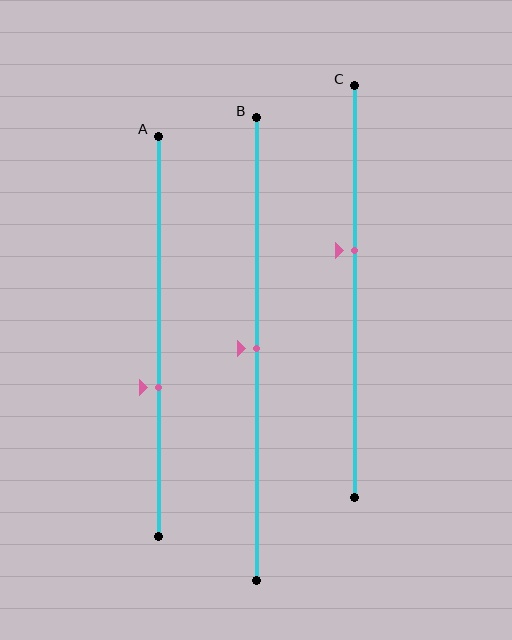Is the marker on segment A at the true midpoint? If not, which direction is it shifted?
No, the marker on segment A is shifted downward by about 13% of the segment length.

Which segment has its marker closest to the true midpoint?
Segment B has its marker closest to the true midpoint.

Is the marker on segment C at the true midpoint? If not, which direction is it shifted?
No, the marker on segment C is shifted upward by about 10% of the segment length.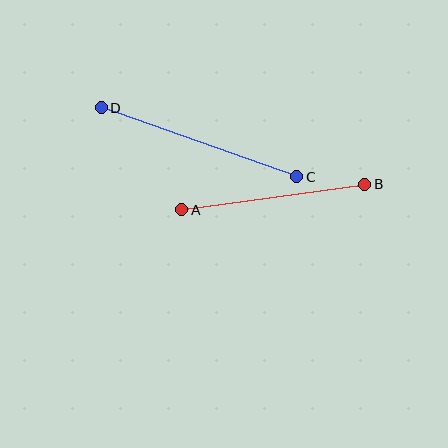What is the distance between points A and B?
The distance is approximately 185 pixels.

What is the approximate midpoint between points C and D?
The midpoint is at approximately (199, 142) pixels.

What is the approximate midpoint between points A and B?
The midpoint is at approximately (273, 197) pixels.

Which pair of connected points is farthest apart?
Points C and D are farthest apart.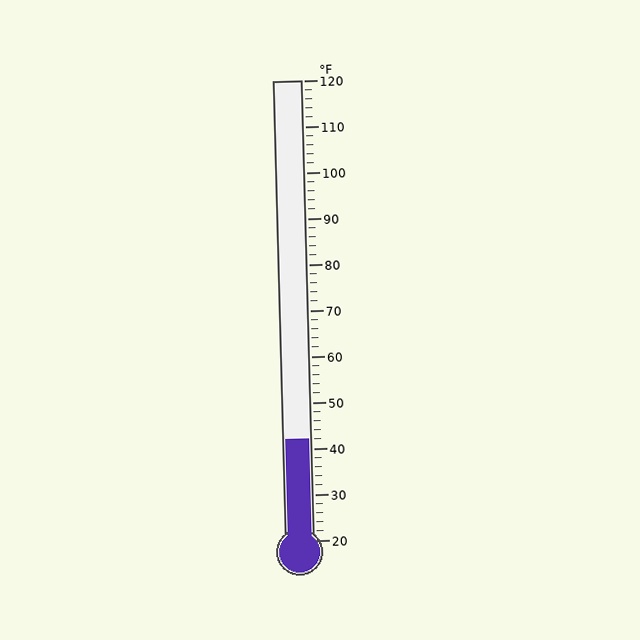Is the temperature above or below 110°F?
The temperature is below 110°F.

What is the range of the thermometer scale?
The thermometer scale ranges from 20°F to 120°F.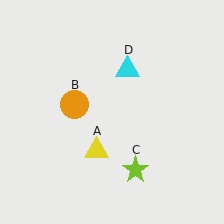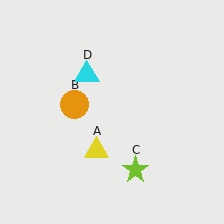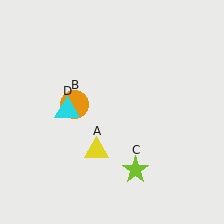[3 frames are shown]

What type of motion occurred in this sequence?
The cyan triangle (object D) rotated counterclockwise around the center of the scene.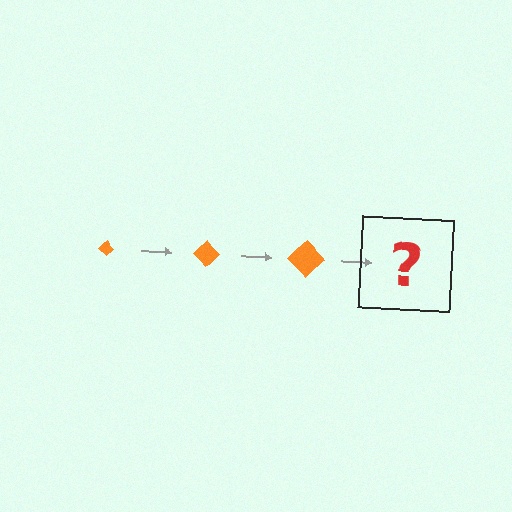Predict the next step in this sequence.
The next step is an orange diamond, larger than the previous one.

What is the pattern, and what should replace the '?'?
The pattern is that the diamond gets progressively larger each step. The '?' should be an orange diamond, larger than the previous one.